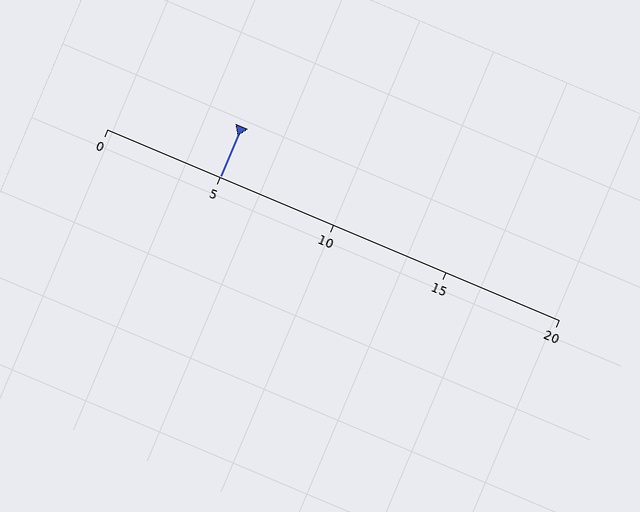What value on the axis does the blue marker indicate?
The marker indicates approximately 5.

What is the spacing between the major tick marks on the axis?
The major ticks are spaced 5 apart.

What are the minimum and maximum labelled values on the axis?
The axis runs from 0 to 20.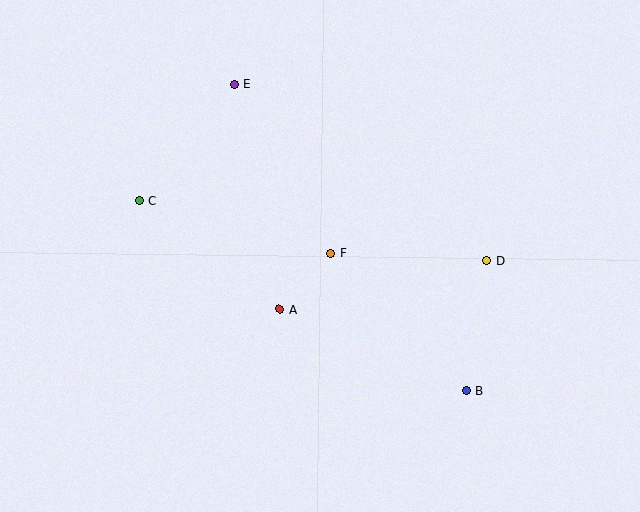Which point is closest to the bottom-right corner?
Point B is closest to the bottom-right corner.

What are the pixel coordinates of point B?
Point B is at (466, 390).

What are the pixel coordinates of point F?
Point F is at (331, 253).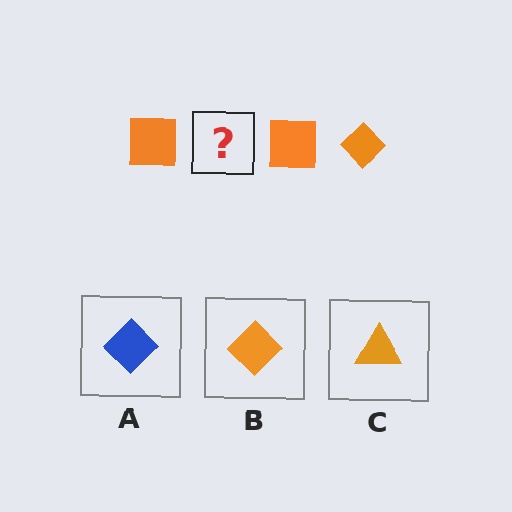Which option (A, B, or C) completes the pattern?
B.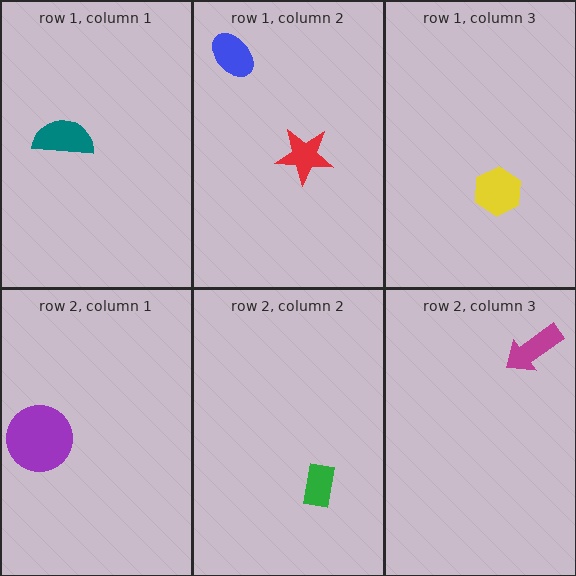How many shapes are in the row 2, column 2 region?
1.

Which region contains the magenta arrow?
The row 2, column 3 region.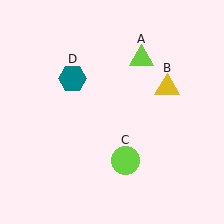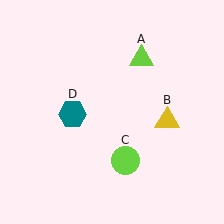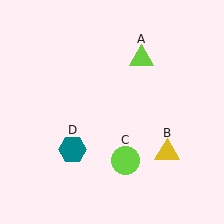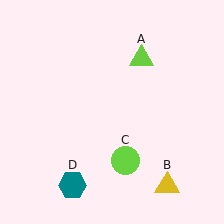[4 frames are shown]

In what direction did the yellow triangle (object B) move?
The yellow triangle (object B) moved down.